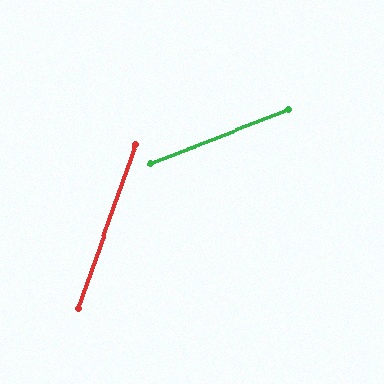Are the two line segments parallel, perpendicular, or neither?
Neither parallel nor perpendicular — they differ by about 49°.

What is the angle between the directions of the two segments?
Approximately 49 degrees.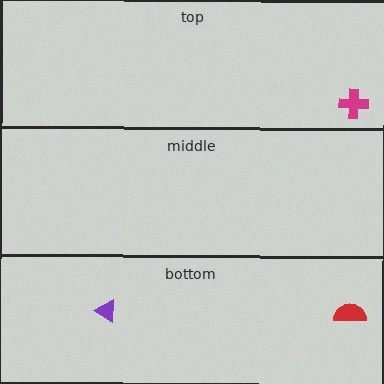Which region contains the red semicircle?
The bottom region.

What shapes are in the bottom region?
The red semicircle, the purple triangle.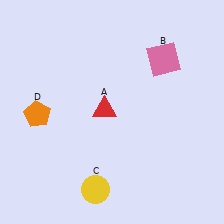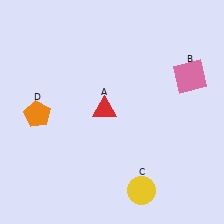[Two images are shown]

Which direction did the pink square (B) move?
The pink square (B) moved right.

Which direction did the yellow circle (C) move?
The yellow circle (C) moved right.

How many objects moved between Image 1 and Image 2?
2 objects moved between the two images.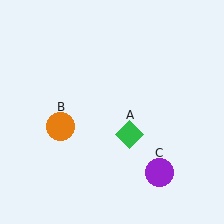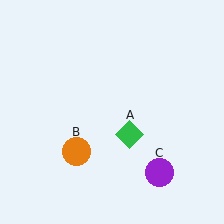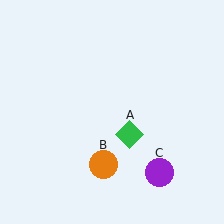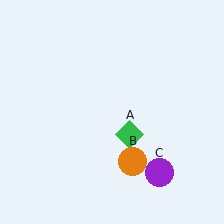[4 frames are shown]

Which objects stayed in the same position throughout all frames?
Green diamond (object A) and purple circle (object C) remained stationary.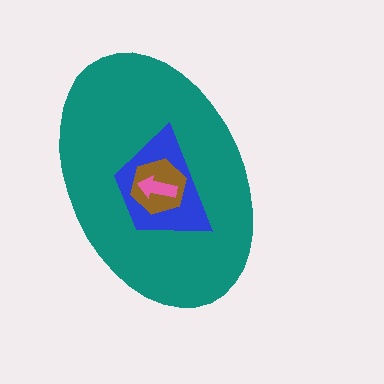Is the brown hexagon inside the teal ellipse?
Yes.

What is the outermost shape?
The teal ellipse.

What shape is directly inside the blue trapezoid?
The brown hexagon.